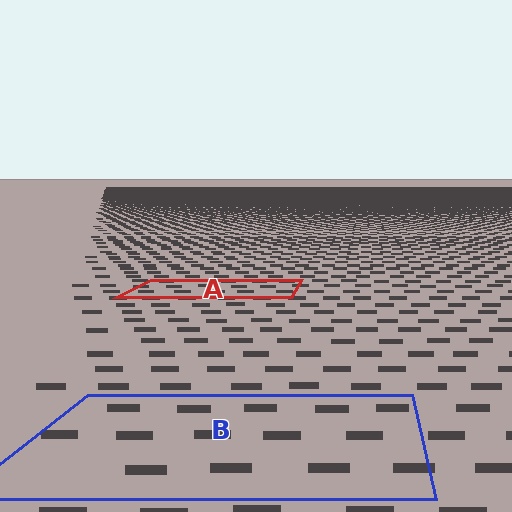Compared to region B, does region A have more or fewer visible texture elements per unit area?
Region A has more texture elements per unit area — they are packed more densely because it is farther away.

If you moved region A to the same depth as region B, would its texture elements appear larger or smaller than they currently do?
They would appear larger. At a closer depth, the same texture elements are projected at a bigger on-screen size.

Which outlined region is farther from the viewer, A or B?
Region A is farther from the viewer — the texture elements inside it appear smaller and more densely packed.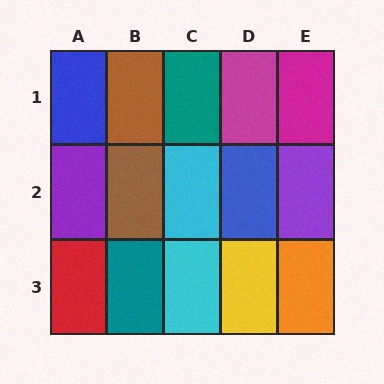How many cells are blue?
2 cells are blue.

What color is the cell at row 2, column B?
Brown.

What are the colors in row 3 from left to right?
Red, teal, cyan, yellow, orange.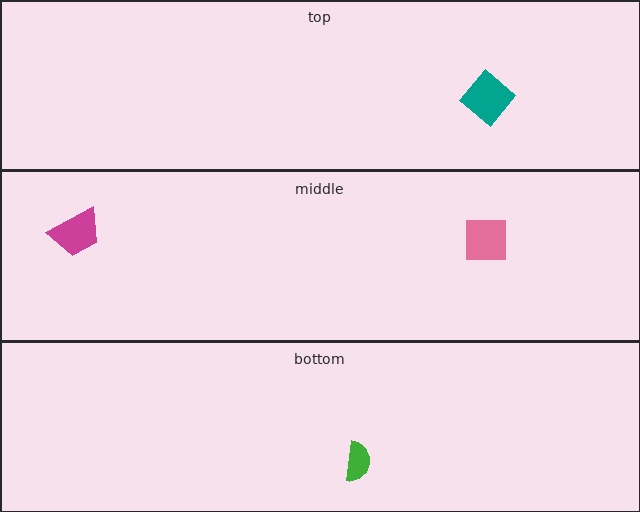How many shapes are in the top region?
1.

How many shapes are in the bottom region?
1.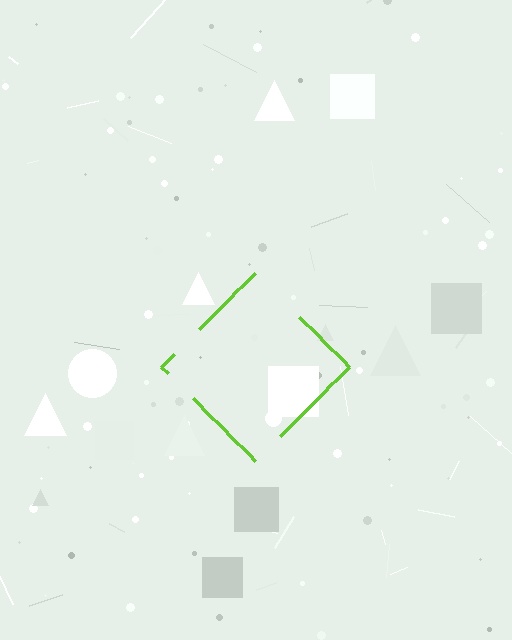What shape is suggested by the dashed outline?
The dashed outline suggests a diamond.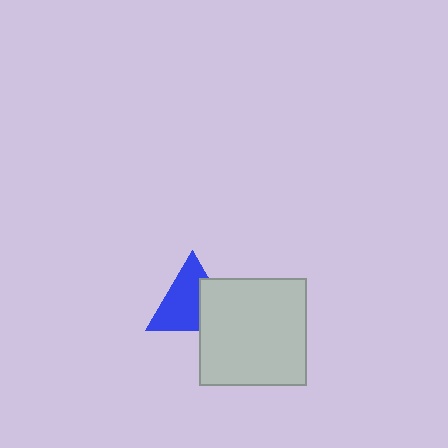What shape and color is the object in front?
The object in front is a light gray square.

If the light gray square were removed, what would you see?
You would see the complete blue triangle.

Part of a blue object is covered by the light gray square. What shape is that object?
It is a triangle.